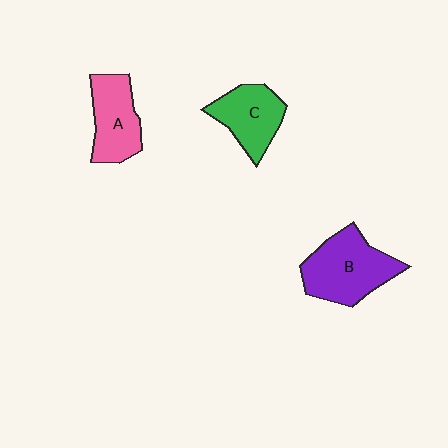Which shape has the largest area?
Shape B (purple).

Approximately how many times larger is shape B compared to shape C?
Approximately 1.4 times.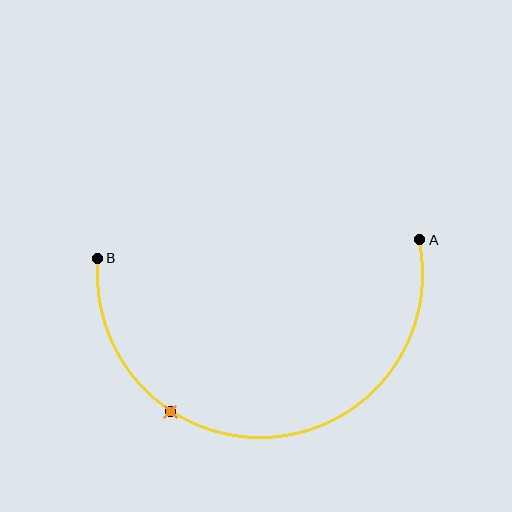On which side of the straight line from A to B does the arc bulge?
The arc bulges below the straight line connecting A and B.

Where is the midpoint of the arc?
The arc midpoint is the point on the curve farthest from the straight line joining A and B. It sits below that line.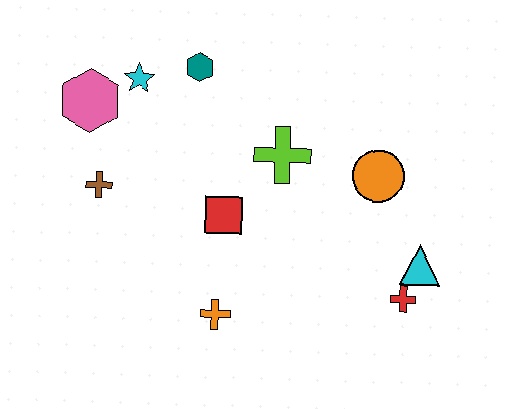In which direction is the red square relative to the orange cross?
The red square is above the orange cross.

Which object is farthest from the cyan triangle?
The pink hexagon is farthest from the cyan triangle.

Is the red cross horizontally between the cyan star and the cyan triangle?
Yes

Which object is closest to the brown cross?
The pink hexagon is closest to the brown cross.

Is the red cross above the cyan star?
No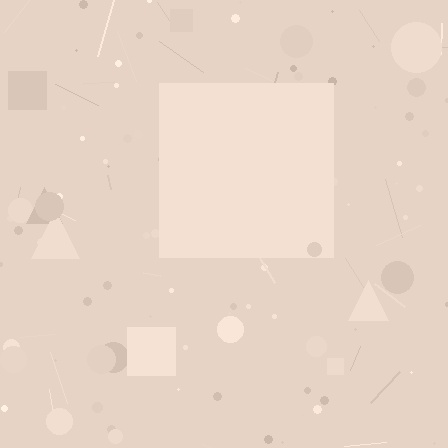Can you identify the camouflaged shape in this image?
The camouflaged shape is a square.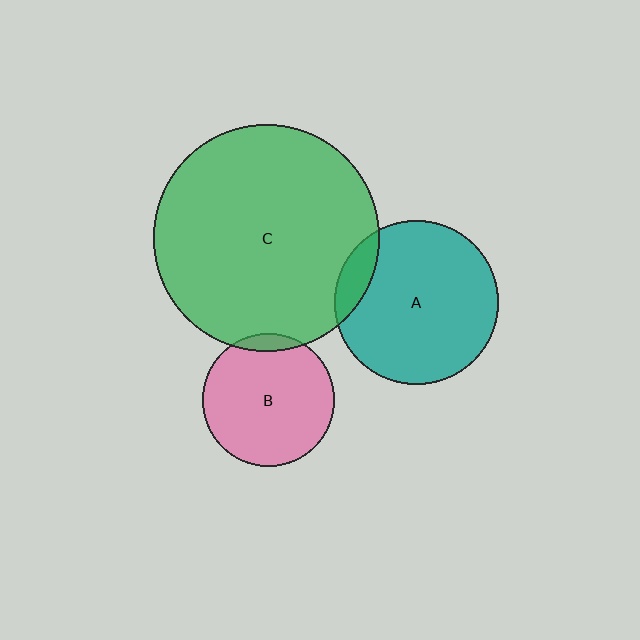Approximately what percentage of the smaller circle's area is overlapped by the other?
Approximately 10%.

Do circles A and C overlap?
Yes.